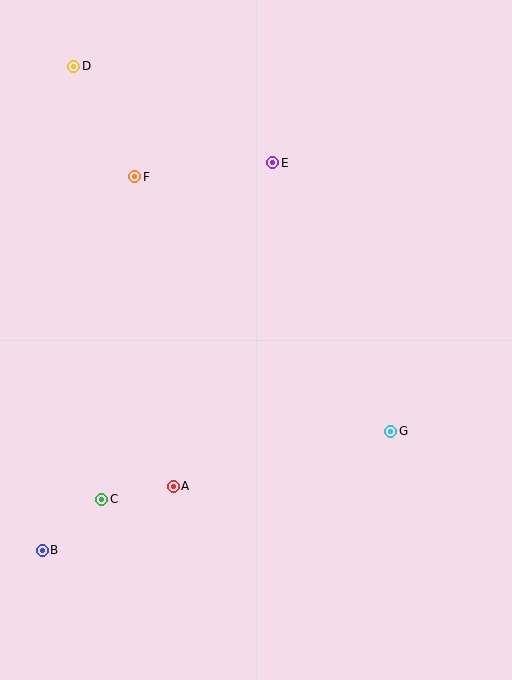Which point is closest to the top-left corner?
Point D is closest to the top-left corner.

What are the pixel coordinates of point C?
Point C is at (102, 499).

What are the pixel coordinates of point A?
Point A is at (173, 486).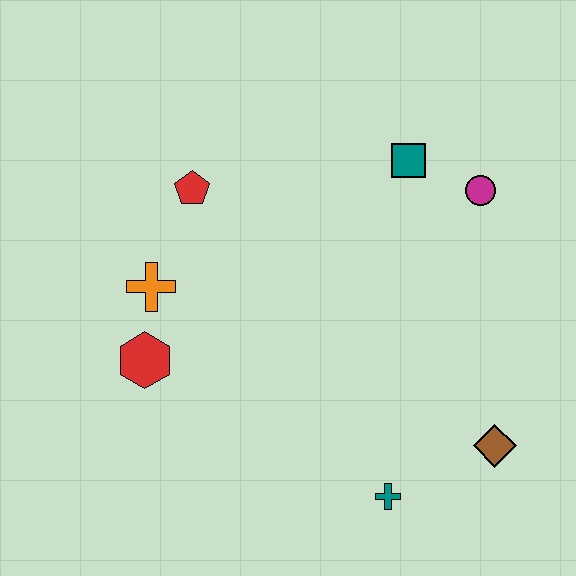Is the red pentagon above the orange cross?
Yes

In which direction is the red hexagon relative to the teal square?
The red hexagon is to the left of the teal square.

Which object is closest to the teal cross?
The brown diamond is closest to the teal cross.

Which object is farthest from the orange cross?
The brown diamond is farthest from the orange cross.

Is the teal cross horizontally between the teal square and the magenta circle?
No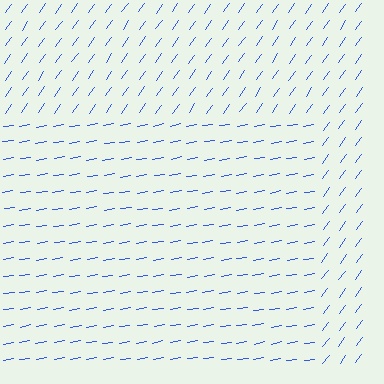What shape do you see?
I see a rectangle.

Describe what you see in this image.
The image is filled with small blue line segments. A rectangle region in the image has lines oriented differently from the surrounding lines, creating a visible texture boundary.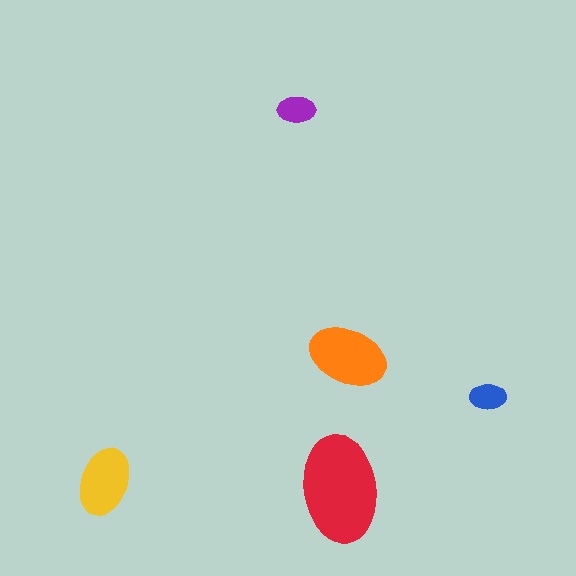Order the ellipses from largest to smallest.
the red one, the orange one, the yellow one, the purple one, the blue one.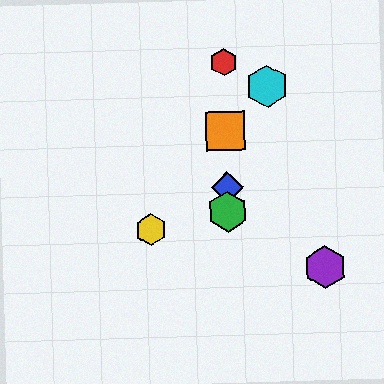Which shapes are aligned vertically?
The red hexagon, the blue diamond, the green hexagon, the orange square are aligned vertically.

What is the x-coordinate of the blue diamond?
The blue diamond is at x≈227.